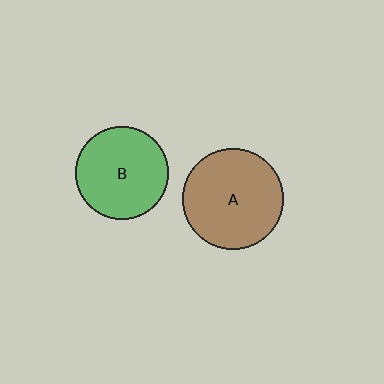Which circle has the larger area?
Circle A (brown).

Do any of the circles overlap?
No, none of the circles overlap.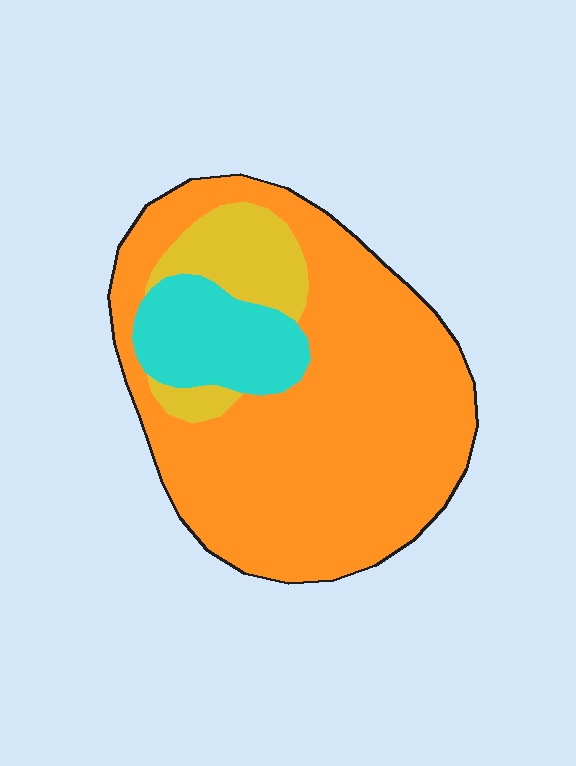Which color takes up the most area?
Orange, at roughly 75%.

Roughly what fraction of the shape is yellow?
Yellow takes up about one eighth (1/8) of the shape.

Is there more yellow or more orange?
Orange.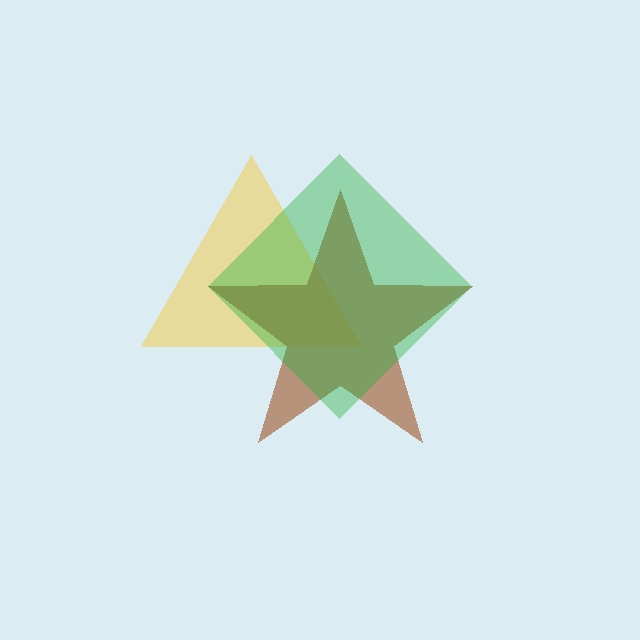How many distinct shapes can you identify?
There are 3 distinct shapes: a yellow triangle, a brown star, a green diamond.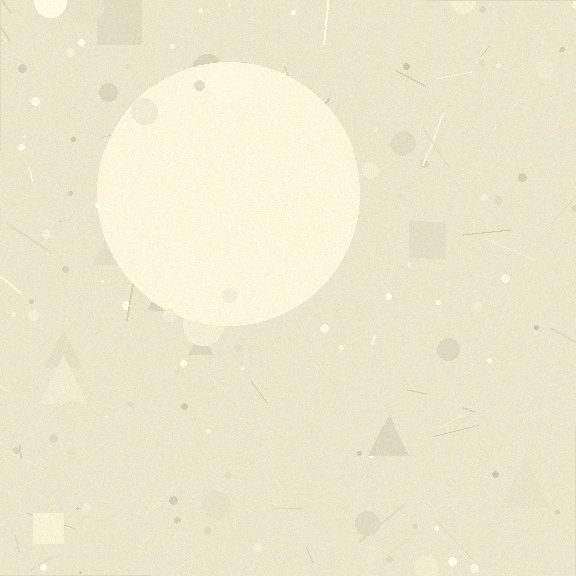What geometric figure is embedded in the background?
A circle is embedded in the background.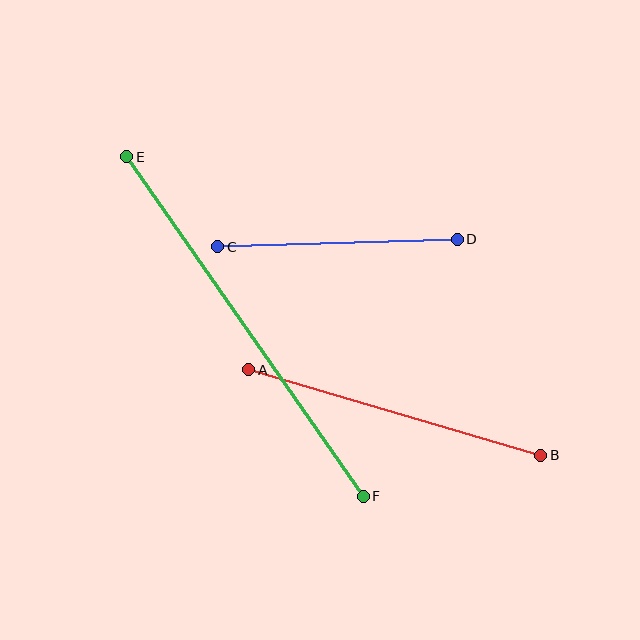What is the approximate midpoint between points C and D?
The midpoint is at approximately (338, 243) pixels.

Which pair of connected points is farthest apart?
Points E and F are farthest apart.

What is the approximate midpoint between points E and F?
The midpoint is at approximately (245, 327) pixels.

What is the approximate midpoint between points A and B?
The midpoint is at approximately (395, 413) pixels.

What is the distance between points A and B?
The distance is approximately 304 pixels.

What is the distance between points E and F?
The distance is approximately 414 pixels.